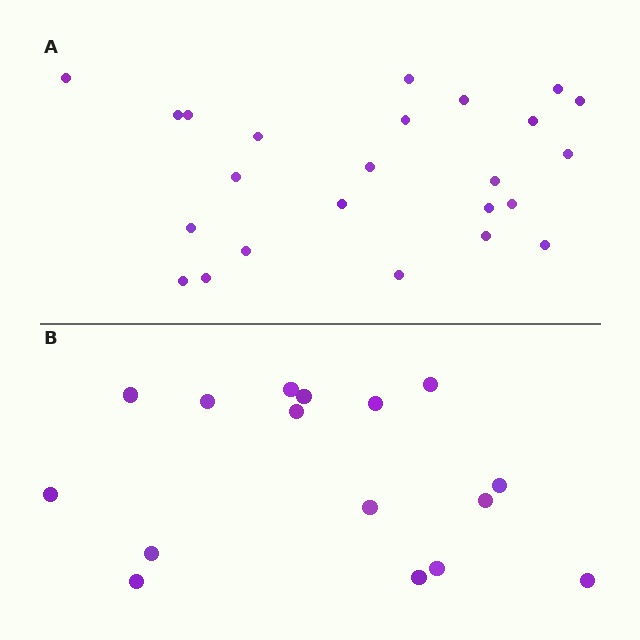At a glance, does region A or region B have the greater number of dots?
Region A (the top region) has more dots.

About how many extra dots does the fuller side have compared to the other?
Region A has roughly 8 or so more dots than region B.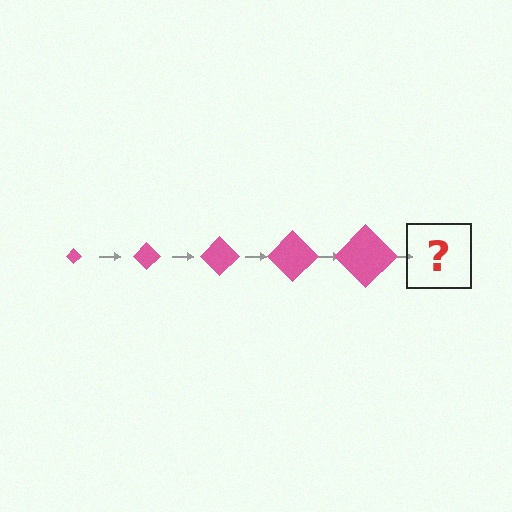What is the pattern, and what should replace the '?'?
The pattern is that the diamond gets progressively larger each step. The '?' should be a pink diamond, larger than the previous one.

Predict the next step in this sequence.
The next step is a pink diamond, larger than the previous one.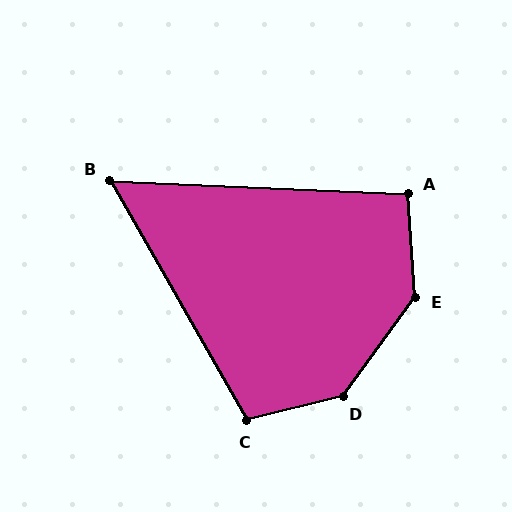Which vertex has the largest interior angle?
D, at approximately 141 degrees.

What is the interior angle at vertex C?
Approximately 105 degrees (obtuse).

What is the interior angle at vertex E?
Approximately 140 degrees (obtuse).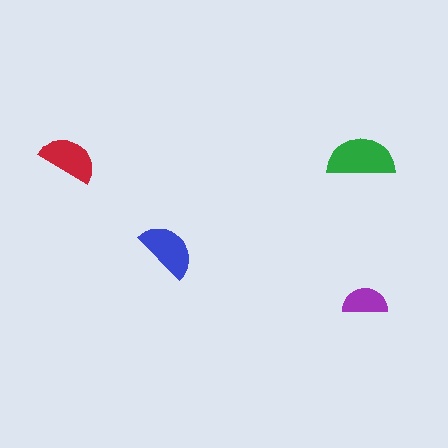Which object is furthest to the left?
The red semicircle is leftmost.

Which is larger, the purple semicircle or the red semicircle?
The red one.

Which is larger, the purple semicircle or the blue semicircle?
The blue one.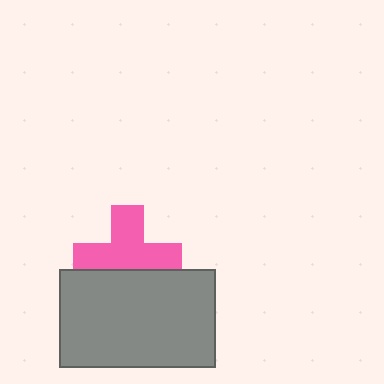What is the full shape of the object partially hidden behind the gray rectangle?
The partially hidden object is a pink cross.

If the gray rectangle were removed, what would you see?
You would see the complete pink cross.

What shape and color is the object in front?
The object in front is a gray rectangle.